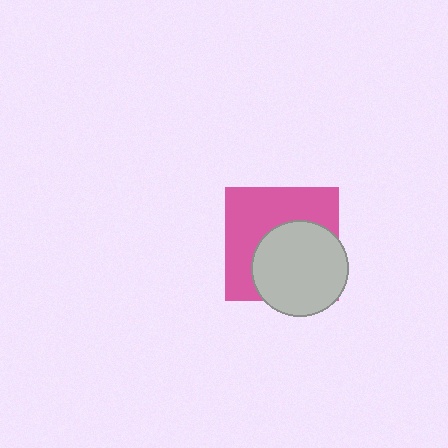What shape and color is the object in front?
The object in front is a light gray circle.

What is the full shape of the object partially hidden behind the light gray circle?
The partially hidden object is a pink square.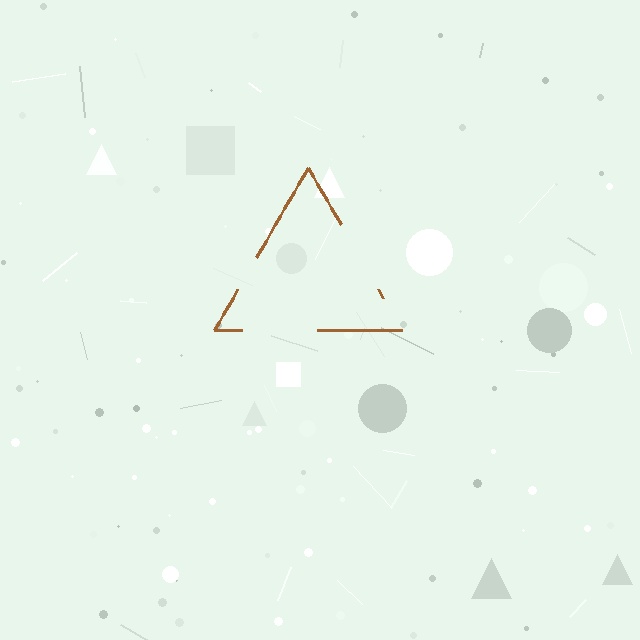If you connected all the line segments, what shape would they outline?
They would outline a triangle.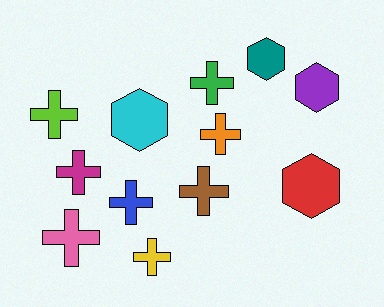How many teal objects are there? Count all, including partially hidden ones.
There is 1 teal object.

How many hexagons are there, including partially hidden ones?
There are 4 hexagons.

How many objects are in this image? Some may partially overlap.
There are 12 objects.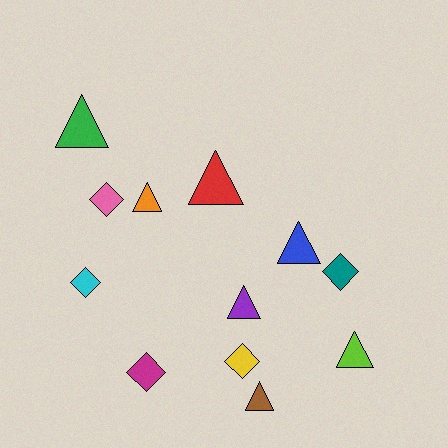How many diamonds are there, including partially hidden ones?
There are 5 diamonds.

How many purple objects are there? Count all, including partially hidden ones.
There is 1 purple object.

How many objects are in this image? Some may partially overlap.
There are 12 objects.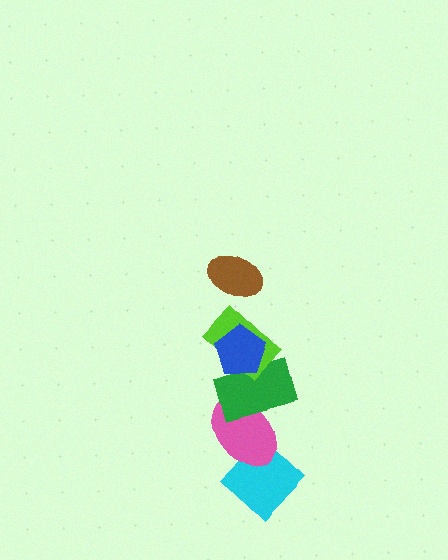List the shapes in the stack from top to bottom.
From top to bottom: the brown ellipse, the blue pentagon, the lime rectangle, the green rectangle, the pink ellipse, the cyan diamond.